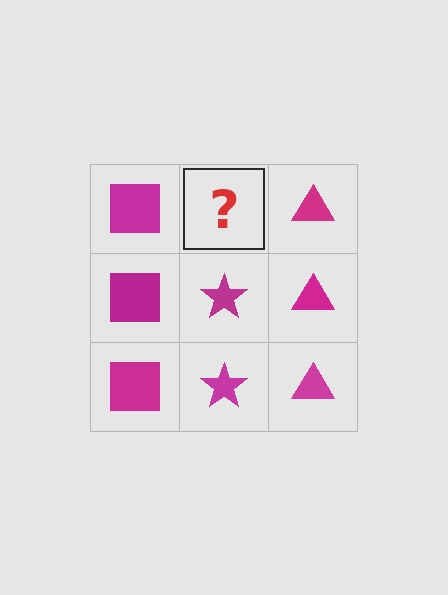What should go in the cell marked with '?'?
The missing cell should contain a magenta star.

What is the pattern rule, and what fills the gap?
The rule is that each column has a consistent shape. The gap should be filled with a magenta star.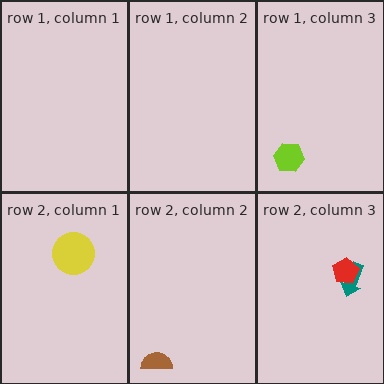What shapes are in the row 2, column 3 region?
The teal arrow, the red pentagon.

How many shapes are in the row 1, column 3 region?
1.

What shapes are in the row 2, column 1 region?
The yellow circle.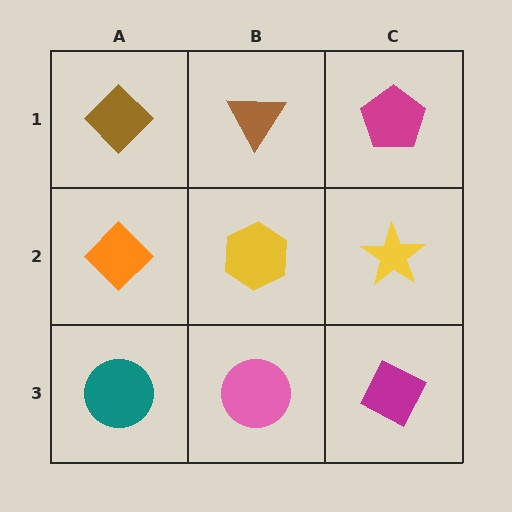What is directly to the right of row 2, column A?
A yellow hexagon.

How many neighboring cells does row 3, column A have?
2.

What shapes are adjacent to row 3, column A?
An orange diamond (row 2, column A), a pink circle (row 3, column B).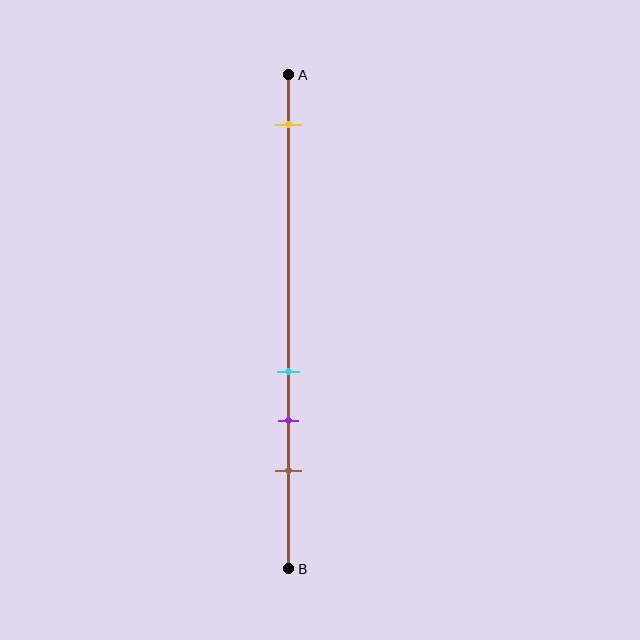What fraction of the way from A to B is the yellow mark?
The yellow mark is approximately 10% (0.1) of the way from A to B.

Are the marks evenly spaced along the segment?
No, the marks are not evenly spaced.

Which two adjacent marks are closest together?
The cyan and purple marks are the closest adjacent pair.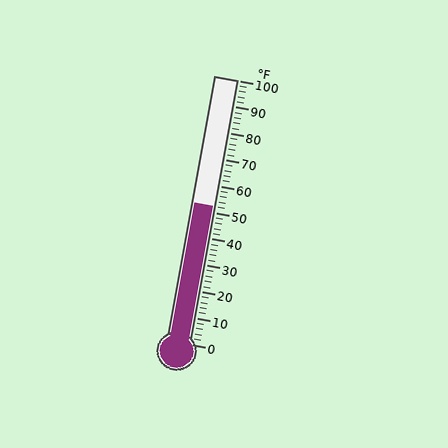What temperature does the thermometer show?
The thermometer shows approximately 52°F.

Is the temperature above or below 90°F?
The temperature is below 90°F.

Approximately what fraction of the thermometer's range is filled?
The thermometer is filled to approximately 50% of its range.